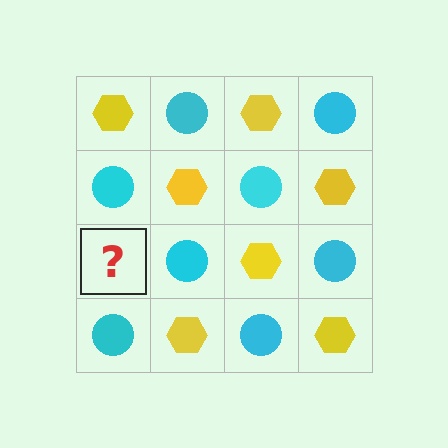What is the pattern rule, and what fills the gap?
The rule is that it alternates yellow hexagon and cyan circle in a checkerboard pattern. The gap should be filled with a yellow hexagon.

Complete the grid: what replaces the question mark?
The question mark should be replaced with a yellow hexagon.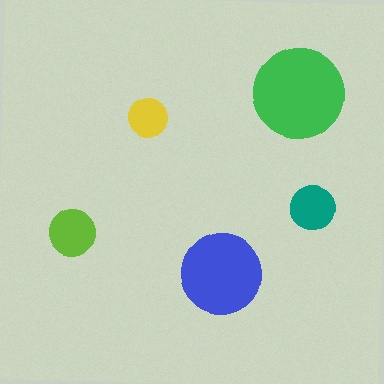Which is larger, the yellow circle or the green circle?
The green one.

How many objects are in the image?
There are 5 objects in the image.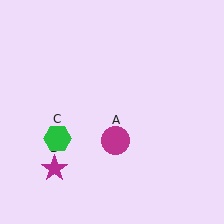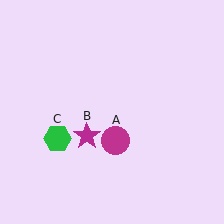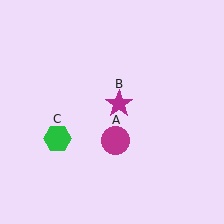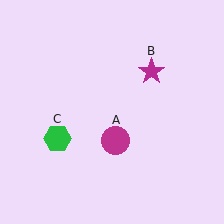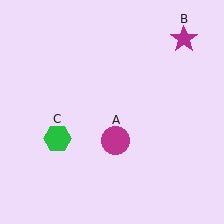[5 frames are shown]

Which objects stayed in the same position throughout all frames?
Magenta circle (object A) and green hexagon (object C) remained stationary.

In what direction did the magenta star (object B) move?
The magenta star (object B) moved up and to the right.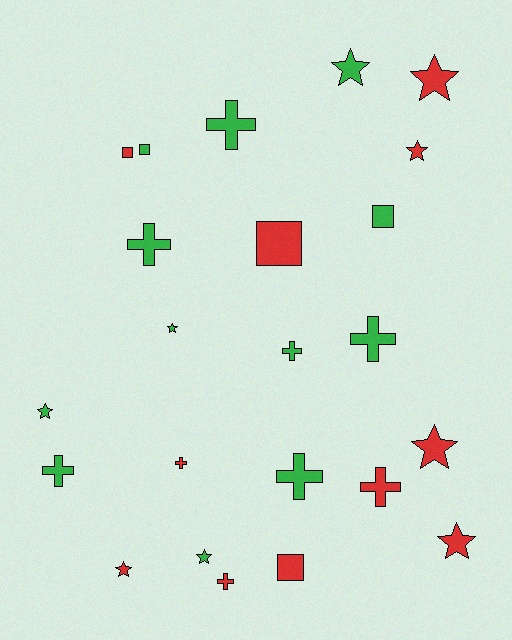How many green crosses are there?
There are 6 green crosses.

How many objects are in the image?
There are 23 objects.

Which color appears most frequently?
Green, with 12 objects.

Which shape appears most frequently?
Star, with 9 objects.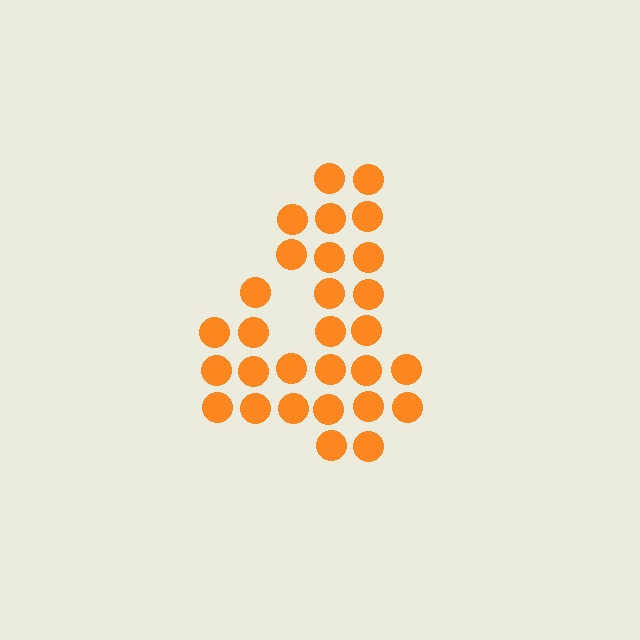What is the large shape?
The large shape is the digit 4.